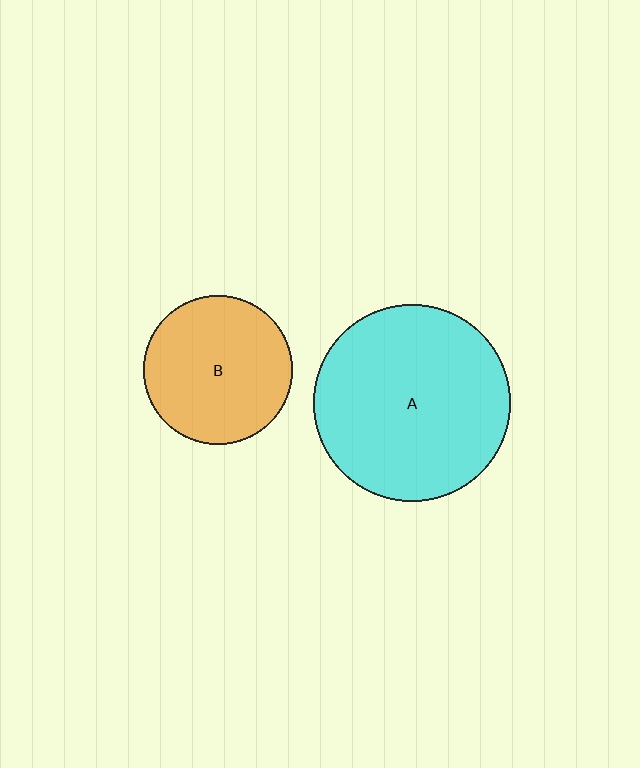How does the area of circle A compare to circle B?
Approximately 1.7 times.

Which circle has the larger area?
Circle A (cyan).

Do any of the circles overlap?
No, none of the circles overlap.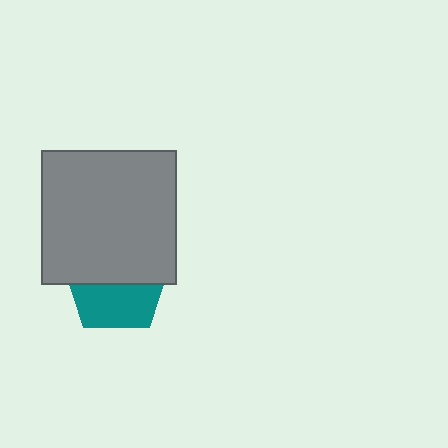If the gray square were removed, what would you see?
You would see the complete teal pentagon.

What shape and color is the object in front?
The object in front is a gray square.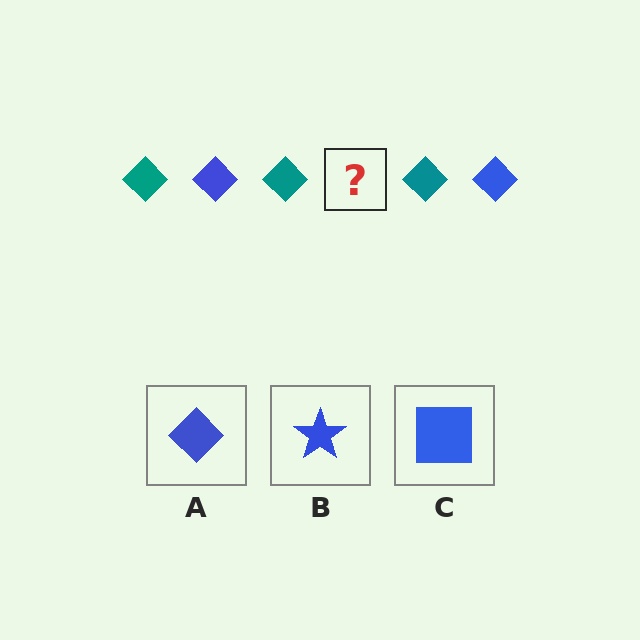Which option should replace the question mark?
Option A.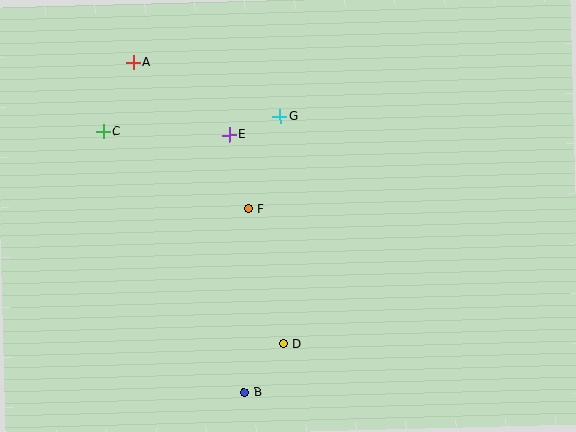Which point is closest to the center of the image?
Point F at (248, 209) is closest to the center.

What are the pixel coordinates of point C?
Point C is at (103, 132).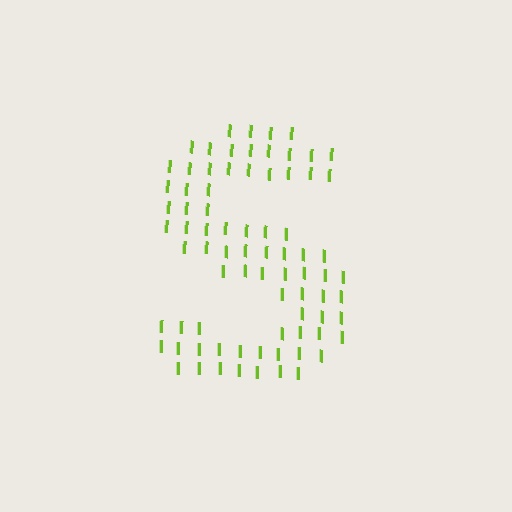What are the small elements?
The small elements are letter I's.